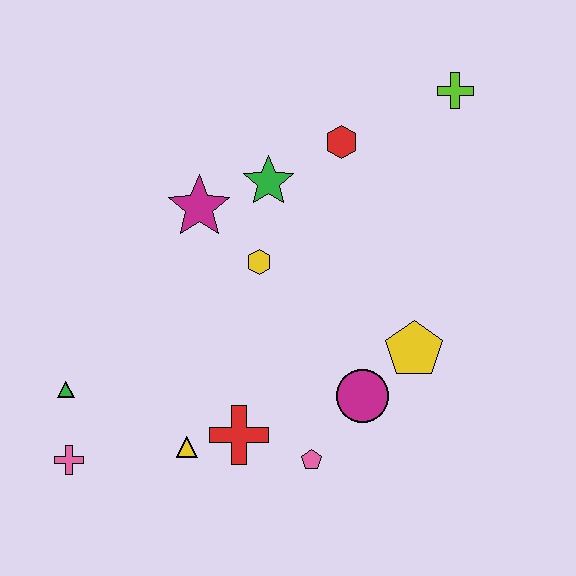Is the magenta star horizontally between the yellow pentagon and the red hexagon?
No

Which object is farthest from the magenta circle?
The lime cross is farthest from the magenta circle.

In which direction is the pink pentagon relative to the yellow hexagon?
The pink pentagon is below the yellow hexagon.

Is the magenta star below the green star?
Yes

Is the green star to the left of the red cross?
No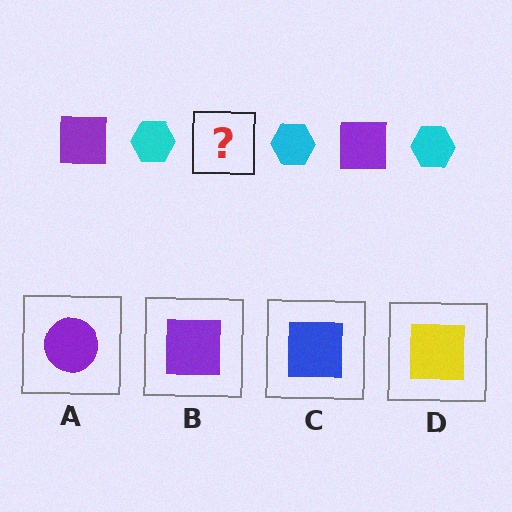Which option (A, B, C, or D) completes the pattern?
B.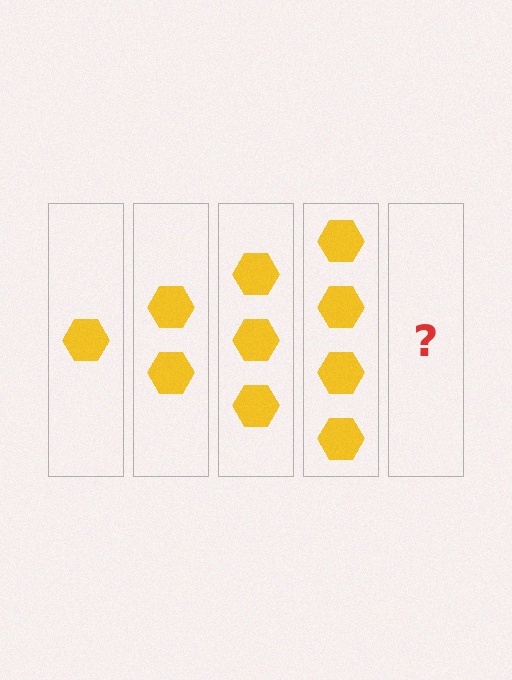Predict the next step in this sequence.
The next step is 5 hexagons.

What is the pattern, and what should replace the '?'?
The pattern is that each step adds one more hexagon. The '?' should be 5 hexagons.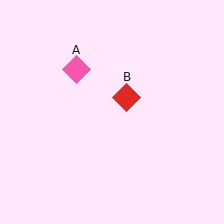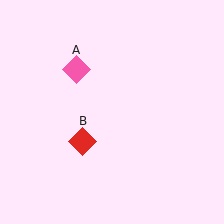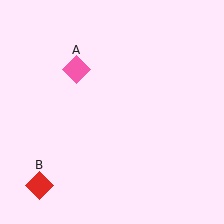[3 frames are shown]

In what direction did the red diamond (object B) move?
The red diamond (object B) moved down and to the left.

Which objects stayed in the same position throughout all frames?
Pink diamond (object A) remained stationary.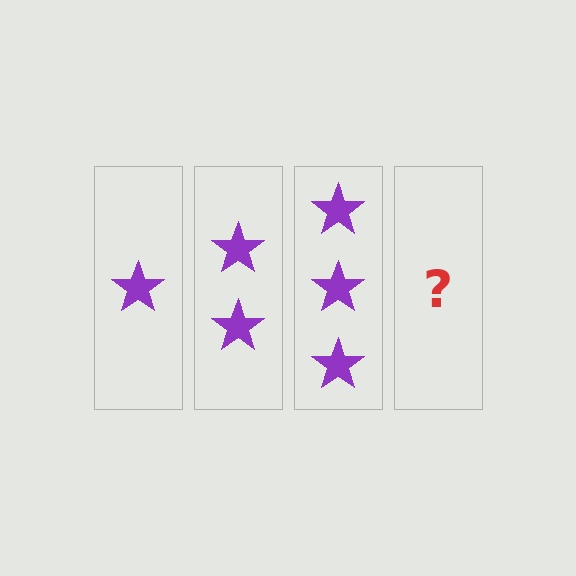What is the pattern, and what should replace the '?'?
The pattern is that each step adds one more star. The '?' should be 4 stars.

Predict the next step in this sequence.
The next step is 4 stars.